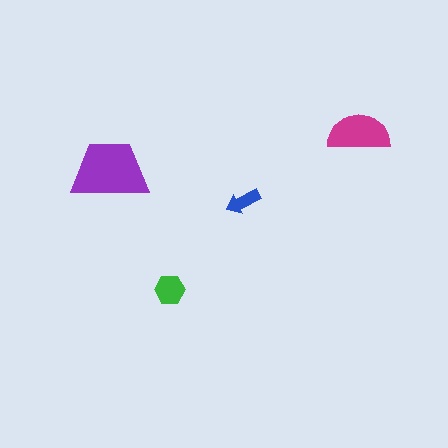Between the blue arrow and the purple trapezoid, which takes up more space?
The purple trapezoid.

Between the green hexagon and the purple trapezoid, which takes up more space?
The purple trapezoid.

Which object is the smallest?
The blue arrow.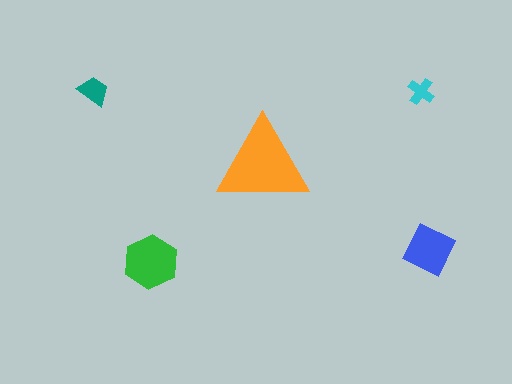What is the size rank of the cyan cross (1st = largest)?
5th.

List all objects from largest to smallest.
The orange triangle, the green hexagon, the blue square, the teal trapezoid, the cyan cross.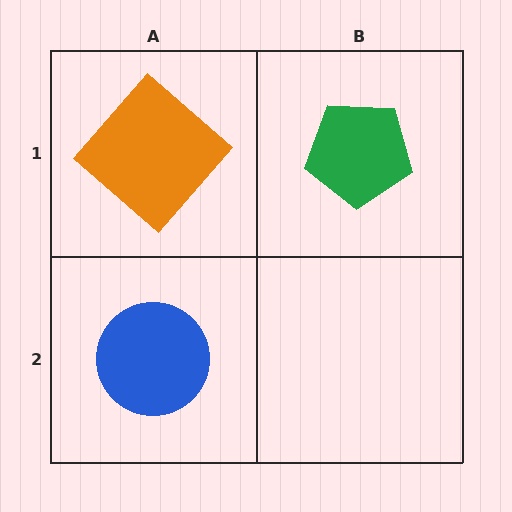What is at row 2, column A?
A blue circle.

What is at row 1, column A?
An orange diamond.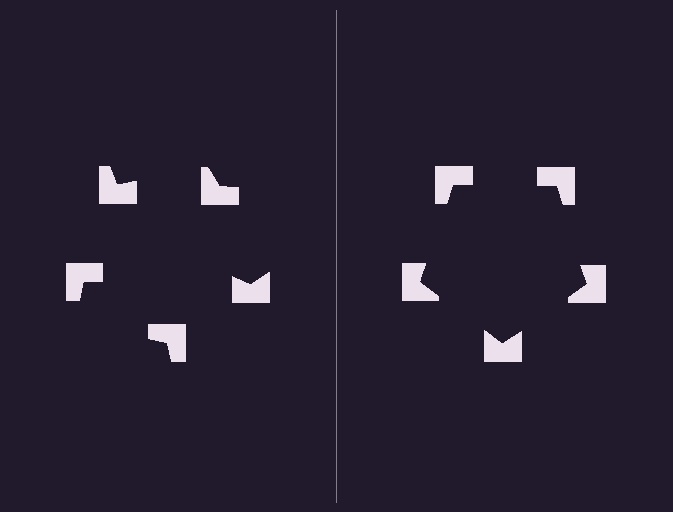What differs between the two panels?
The notched squares are positioned identically on both sides; only the wedge orientations differ. On the right they align to a pentagon; on the left they are misaligned.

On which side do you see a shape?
An illusory pentagon appears on the right side. On the left side the wedge cuts are rotated, so no coherent shape forms.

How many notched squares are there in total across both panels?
10 — 5 on each side.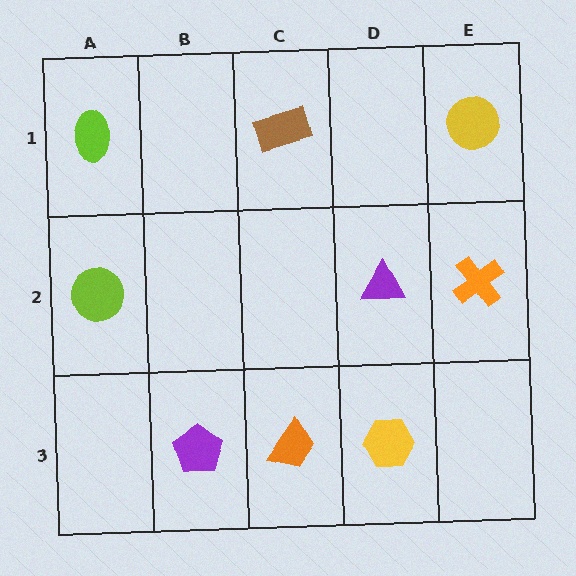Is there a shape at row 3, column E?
No, that cell is empty.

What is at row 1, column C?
A brown rectangle.